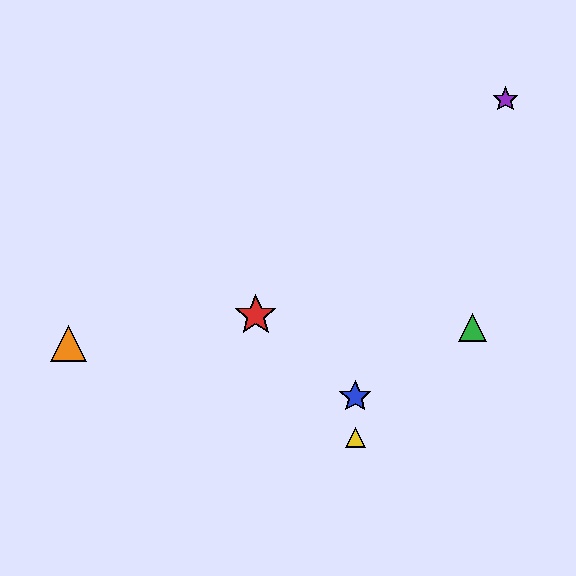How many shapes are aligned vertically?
2 shapes (the blue star, the yellow triangle) are aligned vertically.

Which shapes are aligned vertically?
The blue star, the yellow triangle are aligned vertically.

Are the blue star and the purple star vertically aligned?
No, the blue star is at x≈355 and the purple star is at x≈505.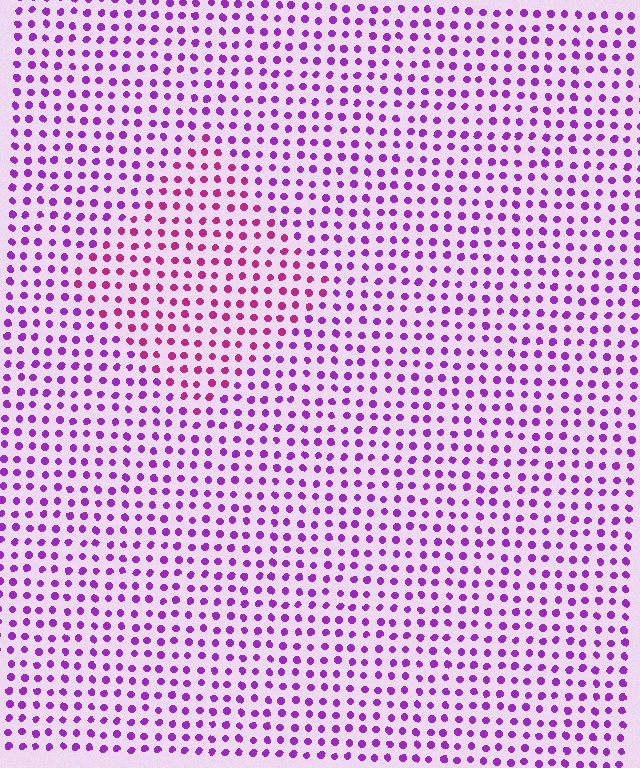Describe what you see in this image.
The image is filled with small purple elements in a uniform arrangement. A diamond-shaped region is visible where the elements are tinted to a slightly different hue, forming a subtle color boundary.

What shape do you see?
I see a diamond.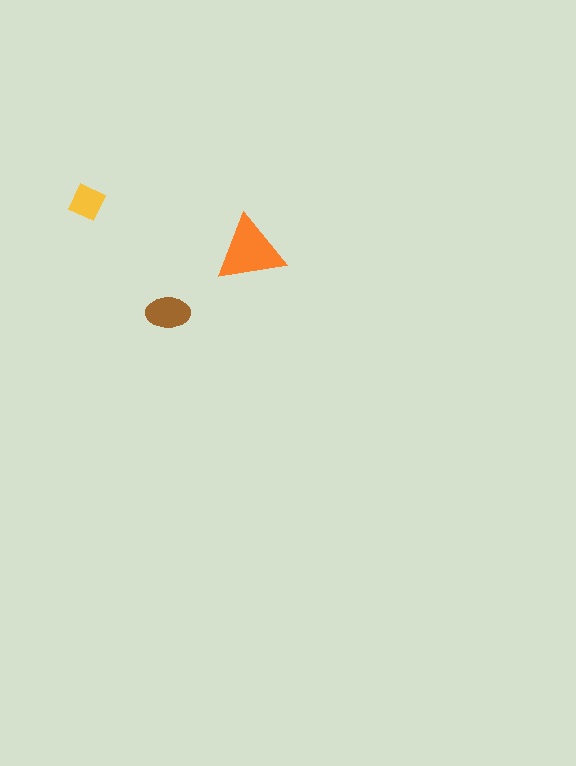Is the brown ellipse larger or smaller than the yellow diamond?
Larger.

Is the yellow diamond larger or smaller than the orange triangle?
Smaller.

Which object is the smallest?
The yellow diamond.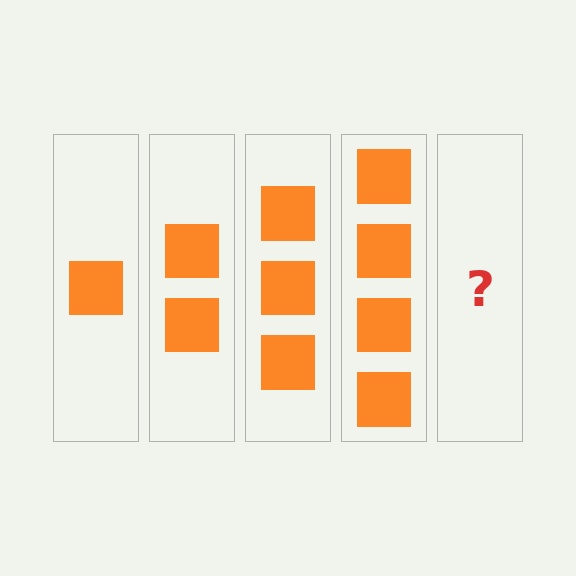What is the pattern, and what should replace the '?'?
The pattern is that each step adds one more square. The '?' should be 5 squares.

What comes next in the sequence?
The next element should be 5 squares.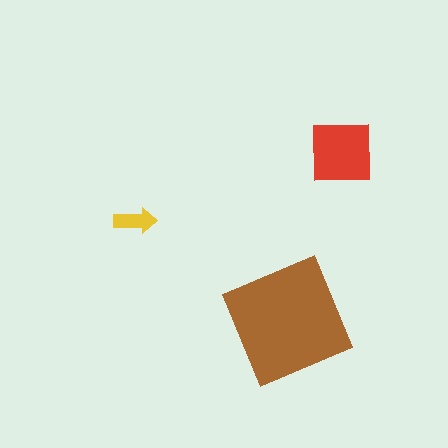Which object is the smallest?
The yellow arrow.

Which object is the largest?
The brown square.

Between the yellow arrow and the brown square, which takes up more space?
The brown square.